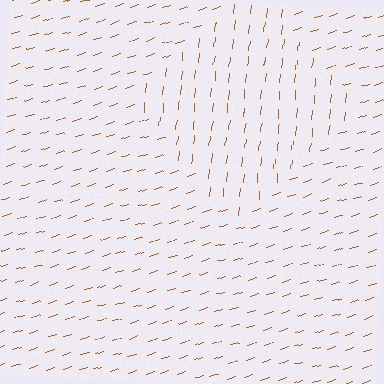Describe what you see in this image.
The image is filled with small brown line segments. A diamond region in the image has lines oriented differently from the surrounding lines, creating a visible texture boundary.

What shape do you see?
I see a diamond.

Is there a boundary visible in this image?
Yes, there is a texture boundary formed by a change in line orientation.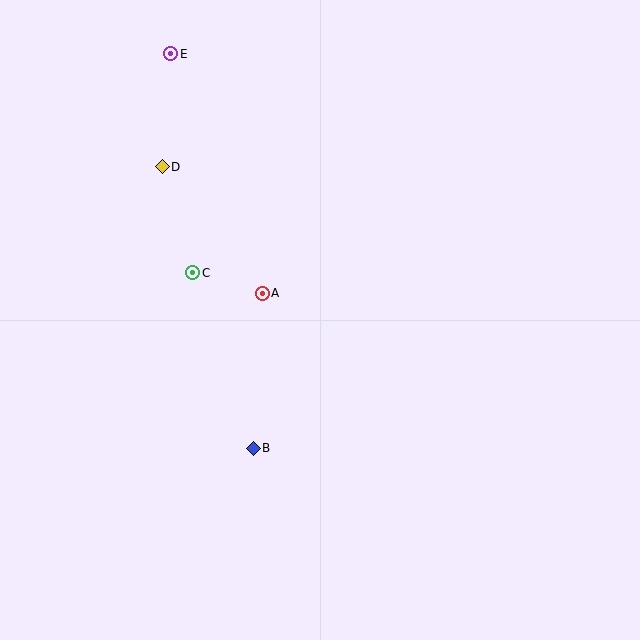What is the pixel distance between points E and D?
The distance between E and D is 113 pixels.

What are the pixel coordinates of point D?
Point D is at (162, 167).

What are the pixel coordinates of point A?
Point A is at (262, 293).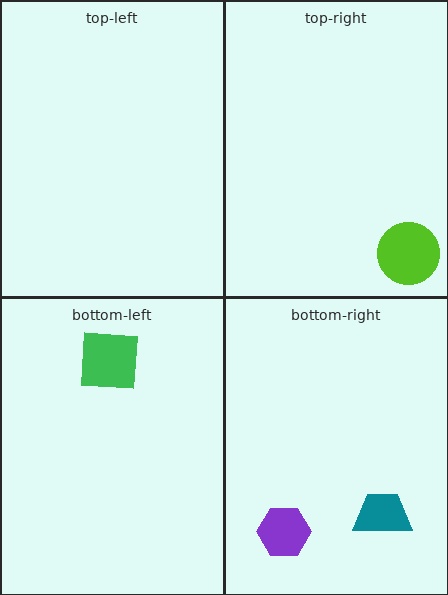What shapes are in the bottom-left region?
The green square.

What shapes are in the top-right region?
The lime circle.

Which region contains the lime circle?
The top-right region.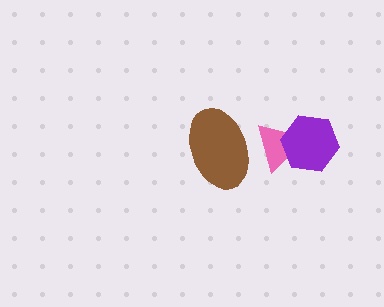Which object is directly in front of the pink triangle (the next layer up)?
The brown ellipse is directly in front of the pink triangle.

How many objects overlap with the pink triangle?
2 objects overlap with the pink triangle.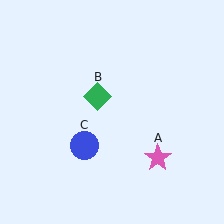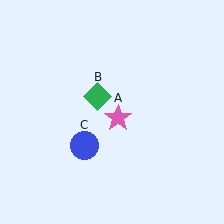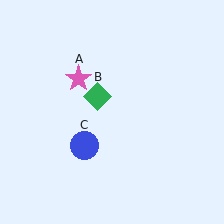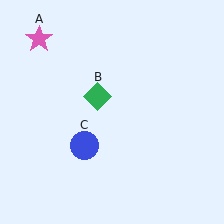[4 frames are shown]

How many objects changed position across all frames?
1 object changed position: pink star (object A).